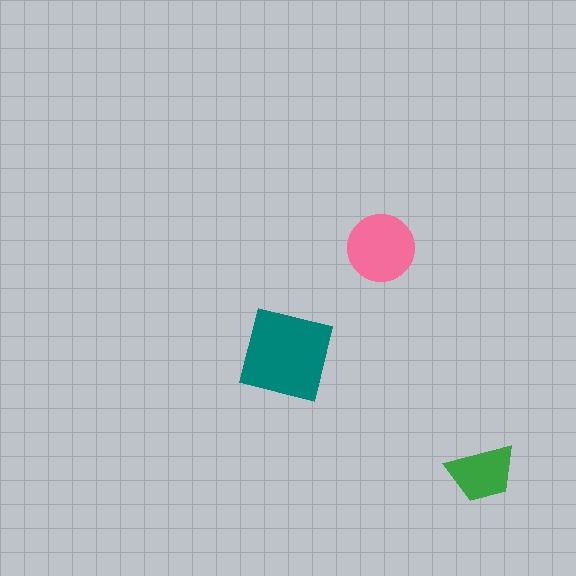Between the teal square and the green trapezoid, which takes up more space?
The teal square.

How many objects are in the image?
There are 3 objects in the image.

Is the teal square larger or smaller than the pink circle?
Larger.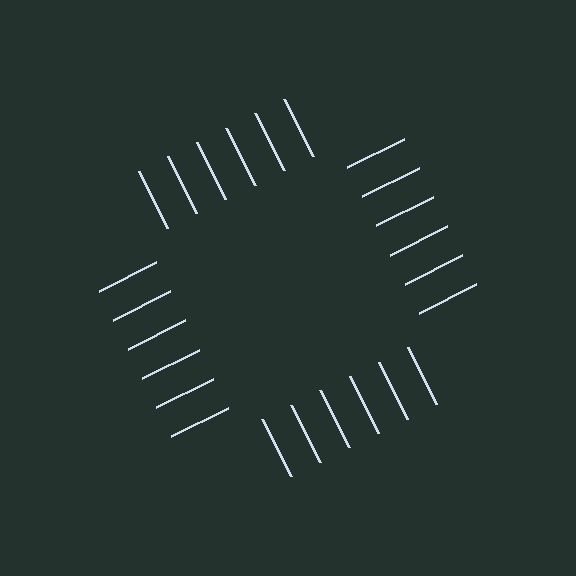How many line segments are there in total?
24 — 6 along each of the 4 edges.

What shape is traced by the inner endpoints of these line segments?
An illusory square — the line segments terminate on its edges but no continuous stroke is drawn.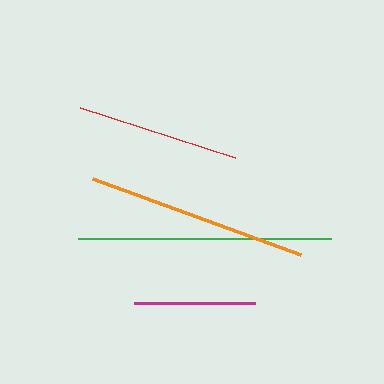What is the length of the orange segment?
The orange segment is approximately 222 pixels long.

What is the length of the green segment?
The green segment is approximately 252 pixels long.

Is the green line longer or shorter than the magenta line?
The green line is longer than the magenta line.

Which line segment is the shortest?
The magenta line is the shortest at approximately 120 pixels.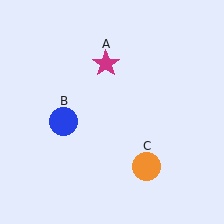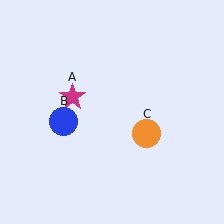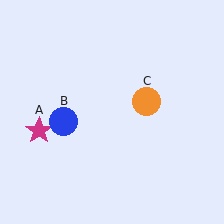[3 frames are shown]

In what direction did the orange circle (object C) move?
The orange circle (object C) moved up.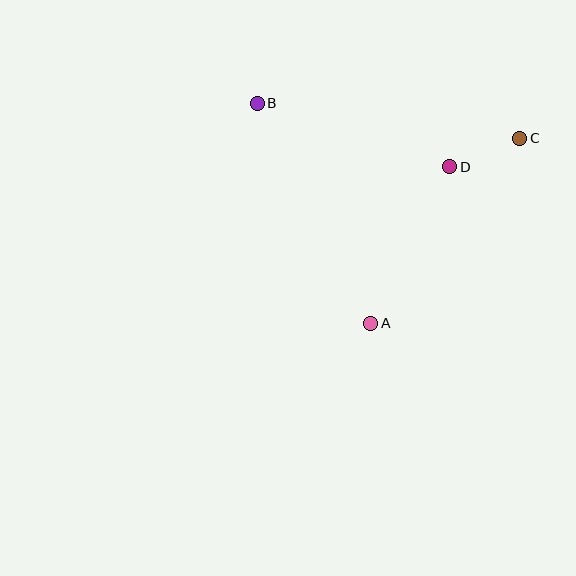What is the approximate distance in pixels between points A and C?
The distance between A and C is approximately 237 pixels.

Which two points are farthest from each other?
Points B and C are farthest from each other.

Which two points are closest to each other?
Points C and D are closest to each other.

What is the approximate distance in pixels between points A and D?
The distance between A and D is approximately 175 pixels.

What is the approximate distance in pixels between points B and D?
The distance between B and D is approximately 203 pixels.